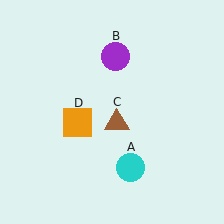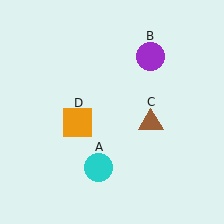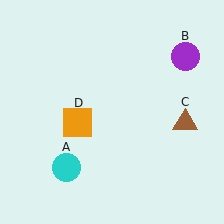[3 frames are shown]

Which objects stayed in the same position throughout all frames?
Orange square (object D) remained stationary.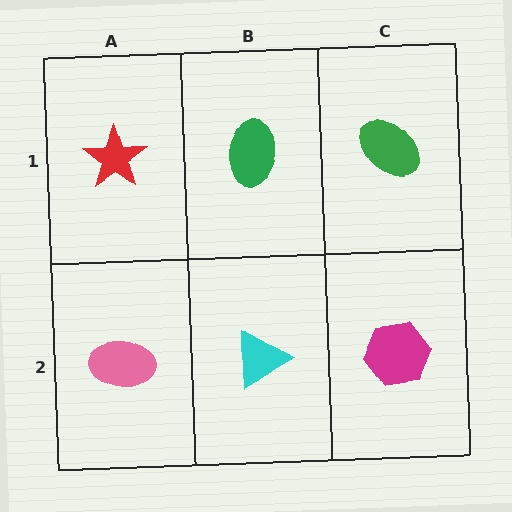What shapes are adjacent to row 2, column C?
A green ellipse (row 1, column C), a cyan triangle (row 2, column B).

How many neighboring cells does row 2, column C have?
2.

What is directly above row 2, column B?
A green ellipse.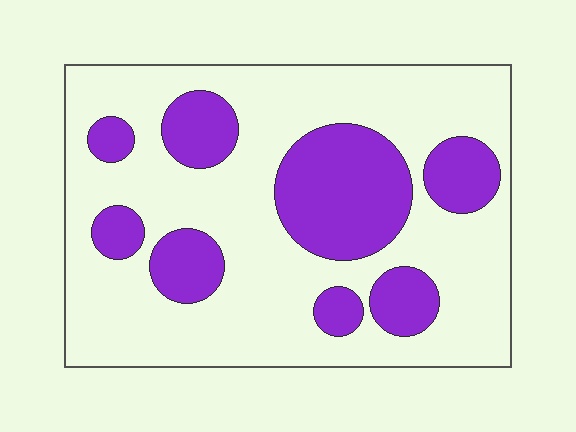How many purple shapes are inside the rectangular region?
8.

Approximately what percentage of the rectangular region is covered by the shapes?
Approximately 30%.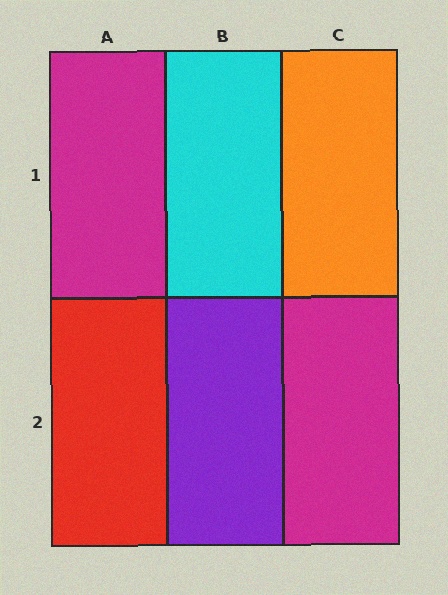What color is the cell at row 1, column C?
Orange.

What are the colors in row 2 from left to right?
Red, purple, magenta.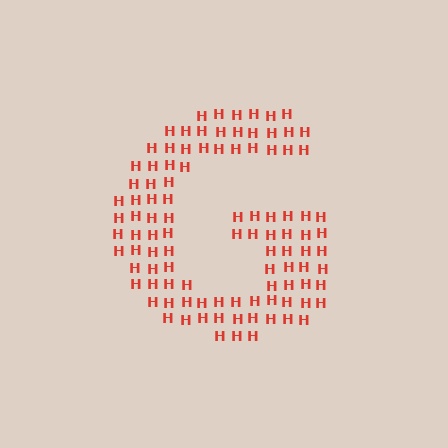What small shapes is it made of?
It is made of small letter H's.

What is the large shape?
The large shape is the letter G.